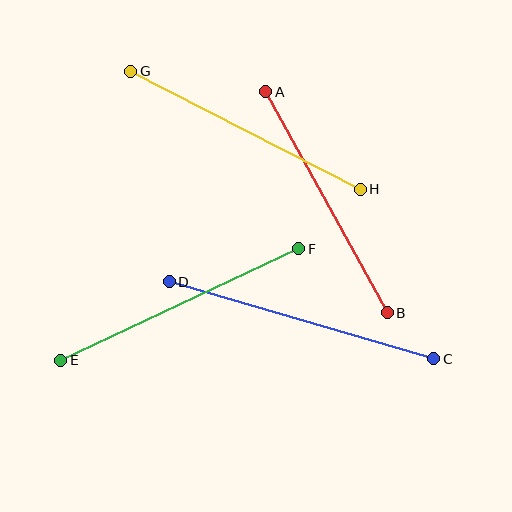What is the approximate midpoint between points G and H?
The midpoint is at approximately (246, 130) pixels.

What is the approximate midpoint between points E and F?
The midpoint is at approximately (180, 304) pixels.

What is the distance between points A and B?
The distance is approximately 252 pixels.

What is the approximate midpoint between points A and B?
The midpoint is at approximately (326, 202) pixels.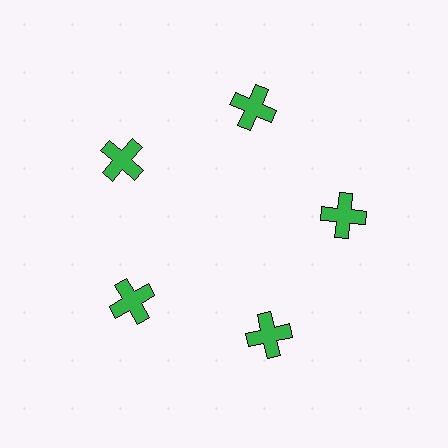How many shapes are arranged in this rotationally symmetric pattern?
There are 5 shapes, arranged in 5 groups of 1.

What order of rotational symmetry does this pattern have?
This pattern has 5-fold rotational symmetry.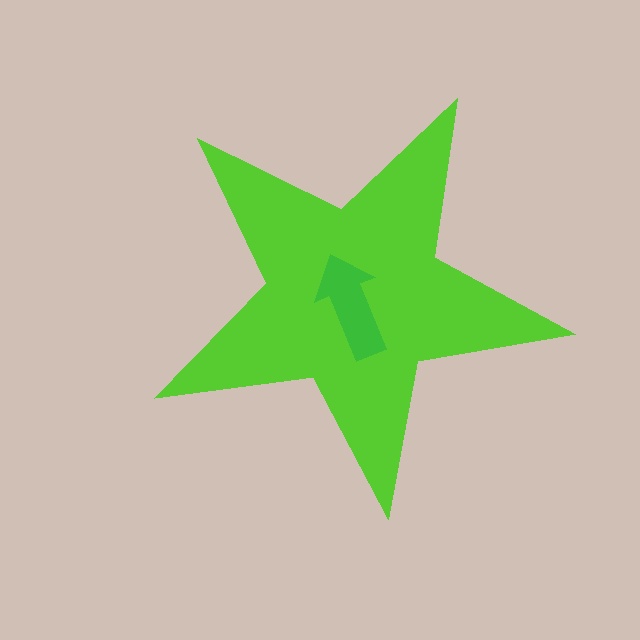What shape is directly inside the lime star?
The green arrow.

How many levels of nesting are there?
2.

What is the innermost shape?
The green arrow.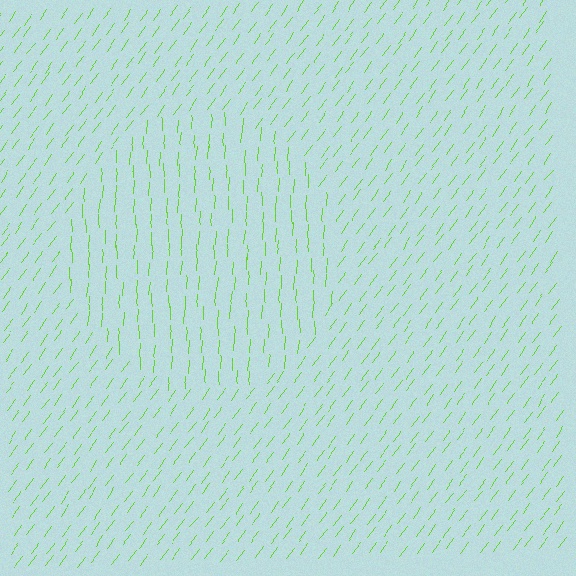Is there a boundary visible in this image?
Yes, there is a texture boundary formed by a change in line orientation.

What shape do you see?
I see a circle.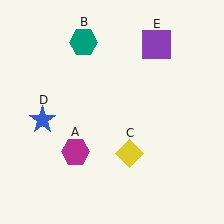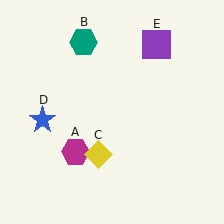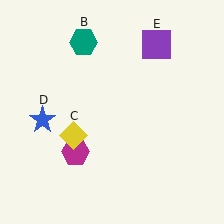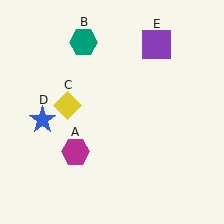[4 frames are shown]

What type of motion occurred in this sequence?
The yellow diamond (object C) rotated clockwise around the center of the scene.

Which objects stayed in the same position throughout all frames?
Magenta hexagon (object A) and teal hexagon (object B) and blue star (object D) and purple square (object E) remained stationary.